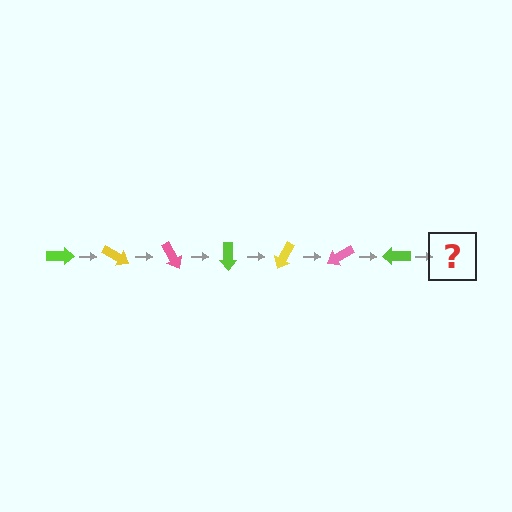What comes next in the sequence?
The next element should be a yellow arrow, rotated 210 degrees from the start.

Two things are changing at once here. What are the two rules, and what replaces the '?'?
The two rules are that it rotates 30 degrees each step and the color cycles through lime, yellow, and pink. The '?' should be a yellow arrow, rotated 210 degrees from the start.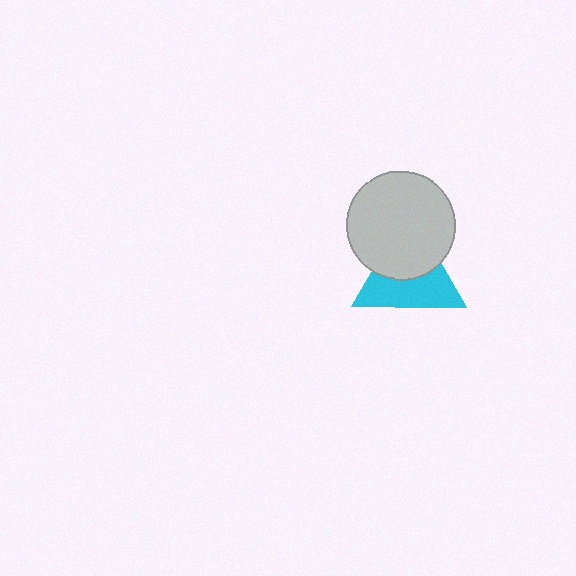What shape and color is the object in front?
The object in front is a light gray circle.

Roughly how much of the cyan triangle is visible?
About half of it is visible (roughly 54%).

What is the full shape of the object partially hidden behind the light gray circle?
The partially hidden object is a cyan triangle.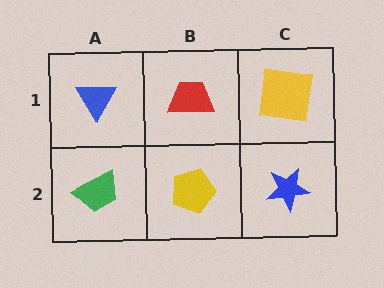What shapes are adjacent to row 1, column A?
A green trapezoid (row 2, column A), a red trapezoid (row 1, column B).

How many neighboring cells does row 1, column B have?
3.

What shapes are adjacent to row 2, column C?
A yellow square (row 1, column C), a yellow pentagon (row 2, column B).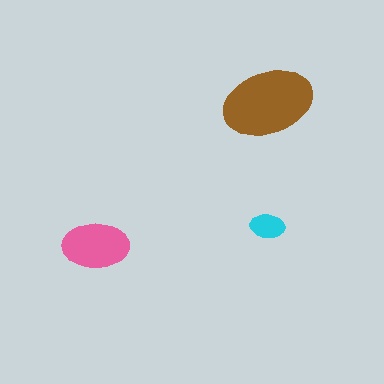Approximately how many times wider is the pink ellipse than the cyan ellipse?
About 2 times wider.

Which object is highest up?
The brown ellipse is topmost.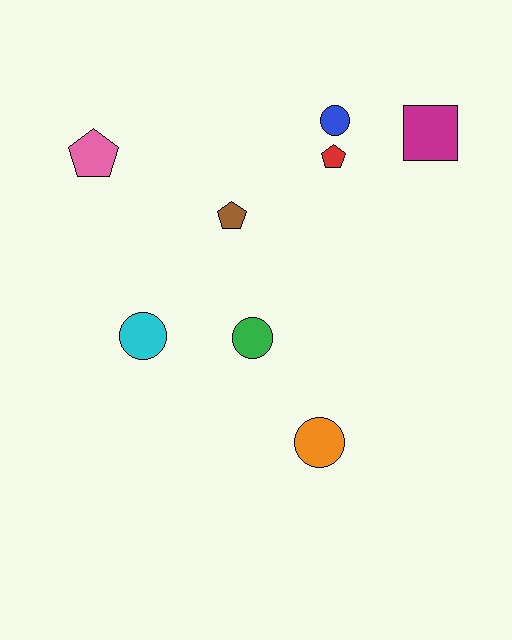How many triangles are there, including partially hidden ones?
There are no triangles.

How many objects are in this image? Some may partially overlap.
There are 8 objects.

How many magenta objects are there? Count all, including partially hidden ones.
There is 1 magenta object.